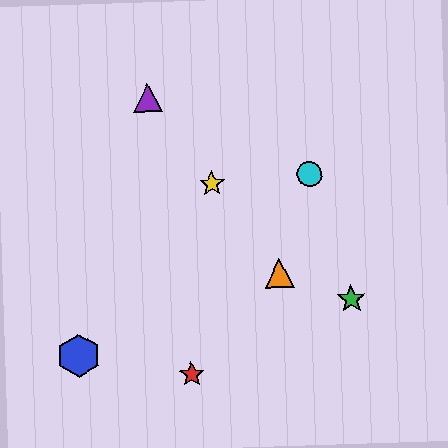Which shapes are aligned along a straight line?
The yellow star, the purple triangle, the orange triangle are aligned along a straight line.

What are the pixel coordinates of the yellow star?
The yellow star is at (212, 184).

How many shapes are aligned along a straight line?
3 shapes (the yellow star, the purple triangle, the orange triangle) are aligned along a straight line.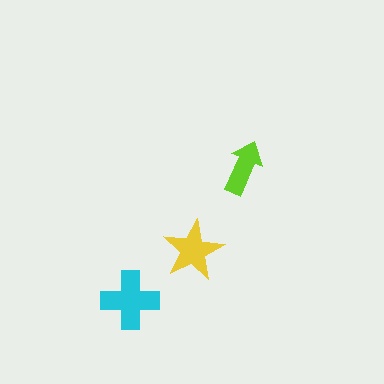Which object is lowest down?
The cyan cross is bottommost.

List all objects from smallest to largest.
The lime arrow, the yellow star, the cyan cross.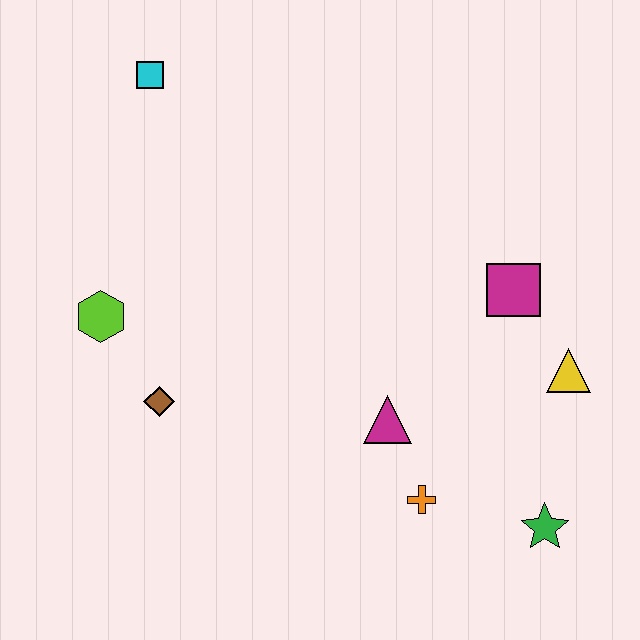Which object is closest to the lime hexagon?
The brown diamond is closest to the lime hexagon.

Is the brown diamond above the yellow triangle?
No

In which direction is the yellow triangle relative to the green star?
The yellow triangle is above the green star.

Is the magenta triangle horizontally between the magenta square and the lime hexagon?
Yes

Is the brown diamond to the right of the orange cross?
No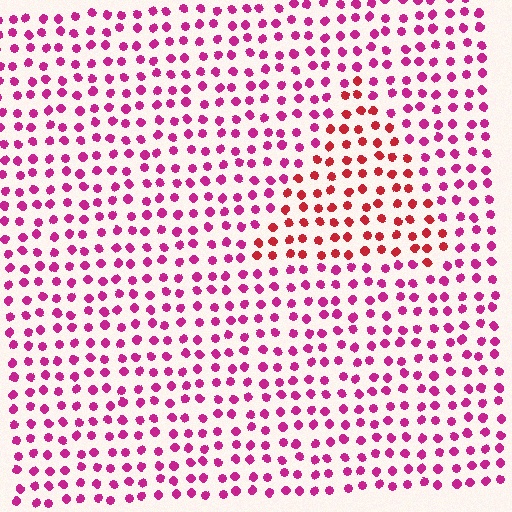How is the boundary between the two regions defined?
The boundary is defined purely by a slight shift in hue (about 34 degrees). Spacing, size, and orientation are identical on both sides.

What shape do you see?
I see a triangle.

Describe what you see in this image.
The image is filled with small magenta elements in a uniform arrangement. A triangle-shaped region is visible where the elements are tinted to a slightly different hue, forming a subtle color boundary.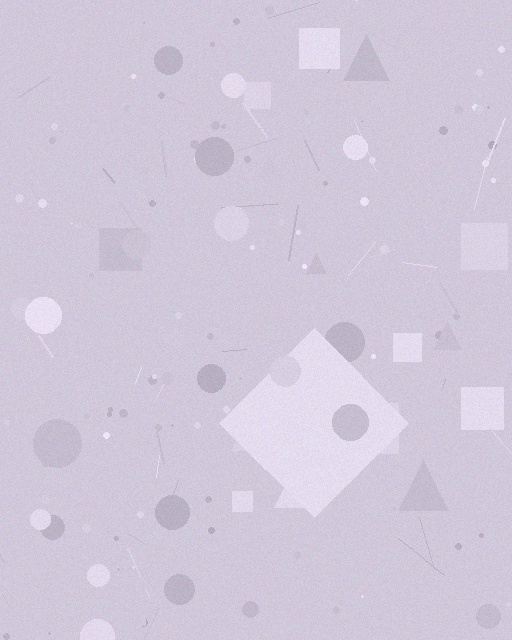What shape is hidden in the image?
A diamond is hidden in the image.